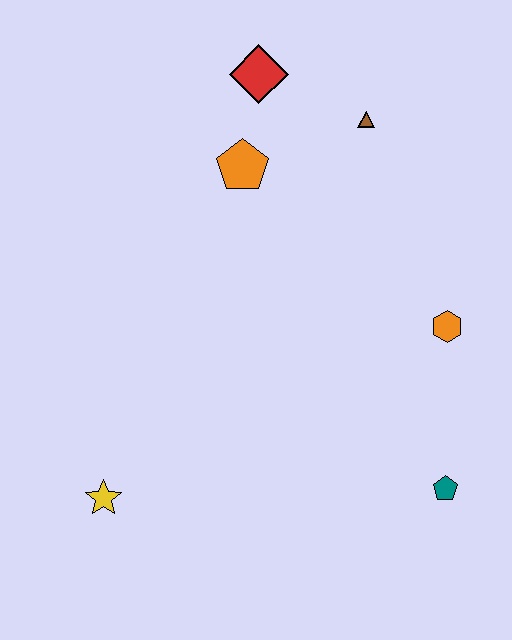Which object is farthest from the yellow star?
The brown triangle is farthest from the yellow star.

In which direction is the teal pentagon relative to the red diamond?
The teal pentagon is below the red diamond.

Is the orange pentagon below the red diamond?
Yes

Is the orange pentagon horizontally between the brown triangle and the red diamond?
No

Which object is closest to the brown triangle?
The red diamond is closest to the brown triangle.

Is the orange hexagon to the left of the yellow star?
No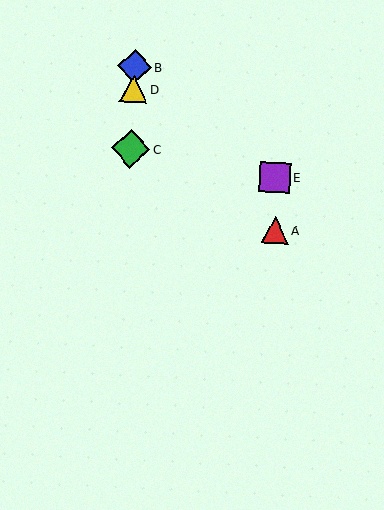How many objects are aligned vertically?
3 objects (B, C, D) are aligned vertically.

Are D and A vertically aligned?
No, D is at x≈134 and A is at x≈275.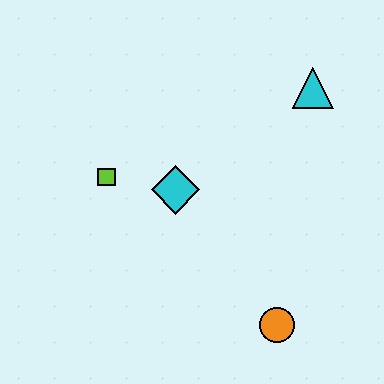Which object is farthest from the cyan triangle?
The orange circle is farthest from the cyan triangle.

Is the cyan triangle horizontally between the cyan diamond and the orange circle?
No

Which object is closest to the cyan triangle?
The cyan diamond is closest to the cyan triangle.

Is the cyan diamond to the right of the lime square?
Yes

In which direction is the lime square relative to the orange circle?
The lime square is to the left of the orange circle.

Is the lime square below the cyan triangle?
Yes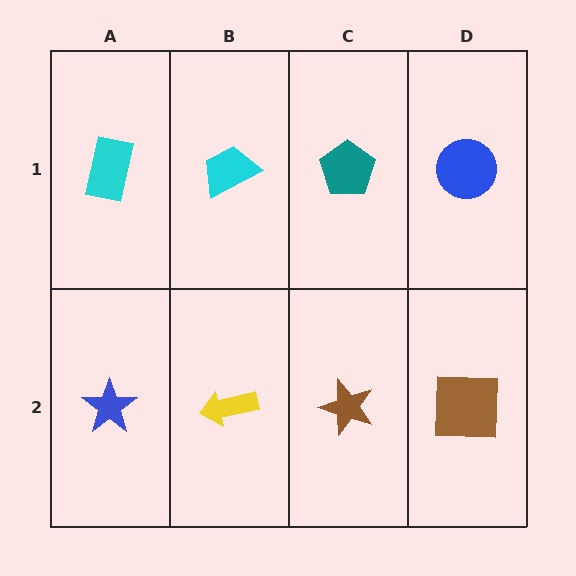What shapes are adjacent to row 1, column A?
A blue star (row 2, column A), a cyan trapezoid (row 1, column B).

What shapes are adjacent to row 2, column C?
A teal pentagon (row 1, column C), a yellow arrow (row 2, column B), a brown square (row 2, column D).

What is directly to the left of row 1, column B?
A cyan rectangle.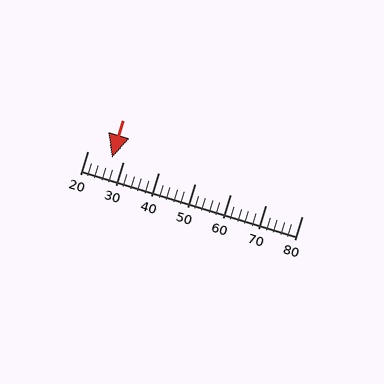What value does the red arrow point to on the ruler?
The red arrow points to approximately 27.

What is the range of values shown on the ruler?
The ruler shows values from 20 to 80.